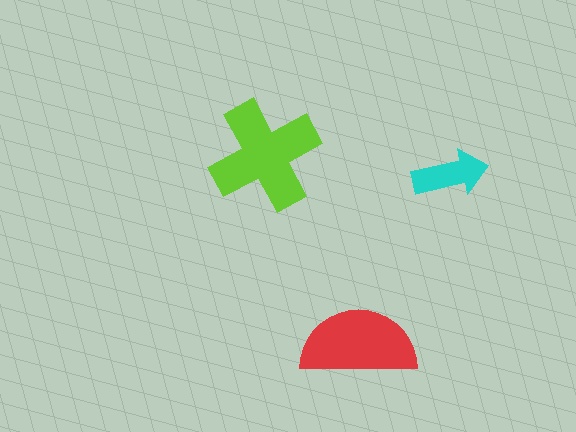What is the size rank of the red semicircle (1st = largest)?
2nd.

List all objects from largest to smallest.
The lime cross, the red semicircle, the cyan arrow.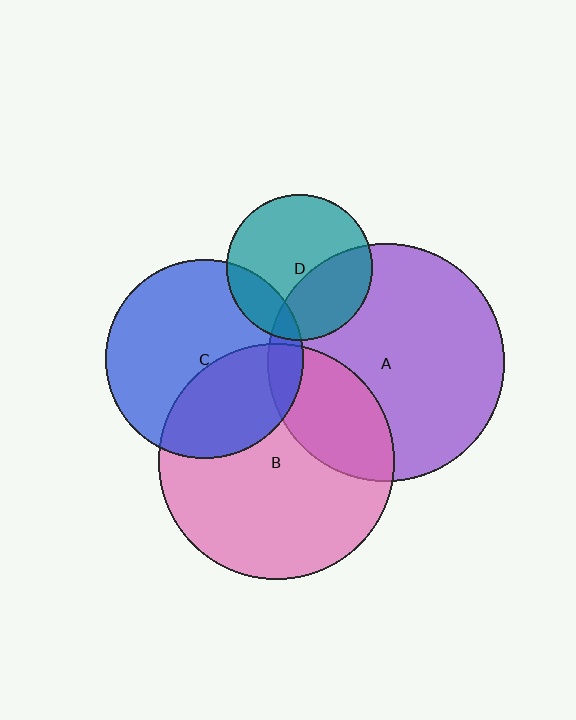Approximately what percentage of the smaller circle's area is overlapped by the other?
Approximately 35%.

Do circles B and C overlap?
Yes.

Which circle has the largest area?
Circle A (purple).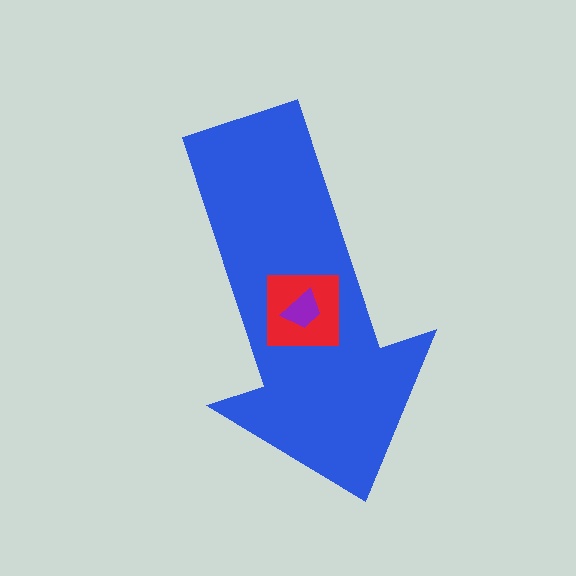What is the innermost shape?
The purple trapezoid.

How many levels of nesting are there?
3.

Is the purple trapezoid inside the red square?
Yes.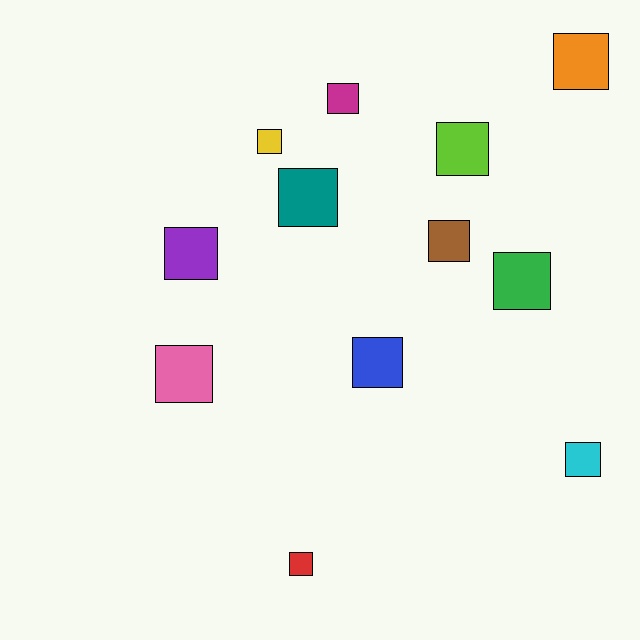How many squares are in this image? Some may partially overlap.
There are 12 squares.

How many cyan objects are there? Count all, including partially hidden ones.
There is 1 cyan object.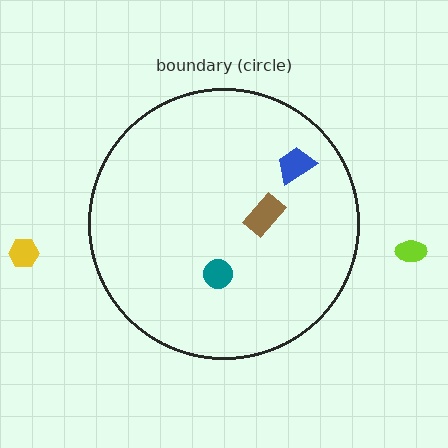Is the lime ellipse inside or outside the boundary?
Outside.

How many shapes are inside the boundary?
3 inside, 2 outside.